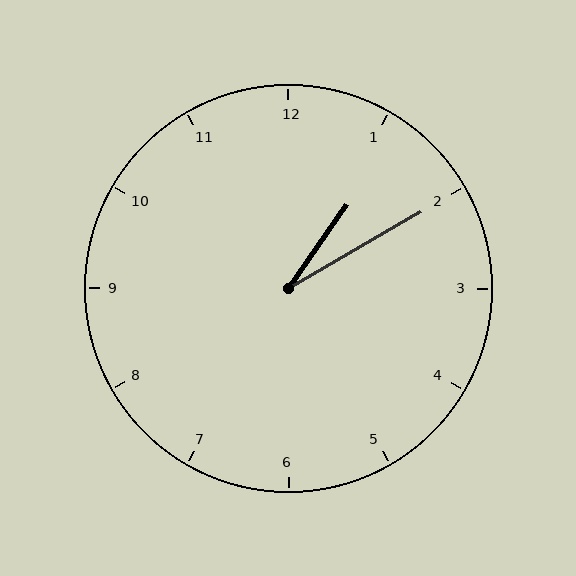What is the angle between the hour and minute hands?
Approximately 25 degrees.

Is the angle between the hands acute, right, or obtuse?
It is acute.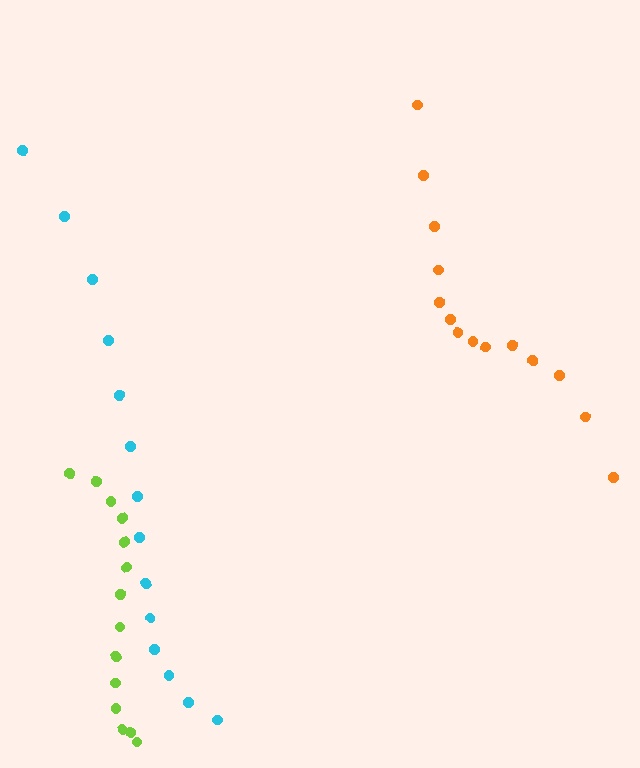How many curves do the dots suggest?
There are 3 distinct paths.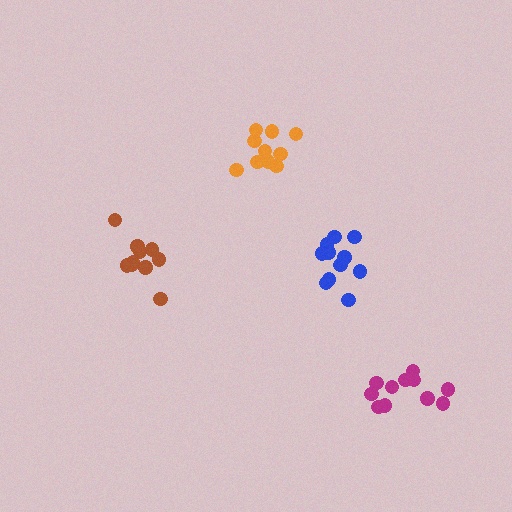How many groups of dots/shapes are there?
There are 4 groups.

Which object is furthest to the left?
The brown cluster is leftmost.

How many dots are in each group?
Group 1: 11 dots, Group 2: 11 dots, Group 3: 10 dots, Group 4: 10 dots (42 total).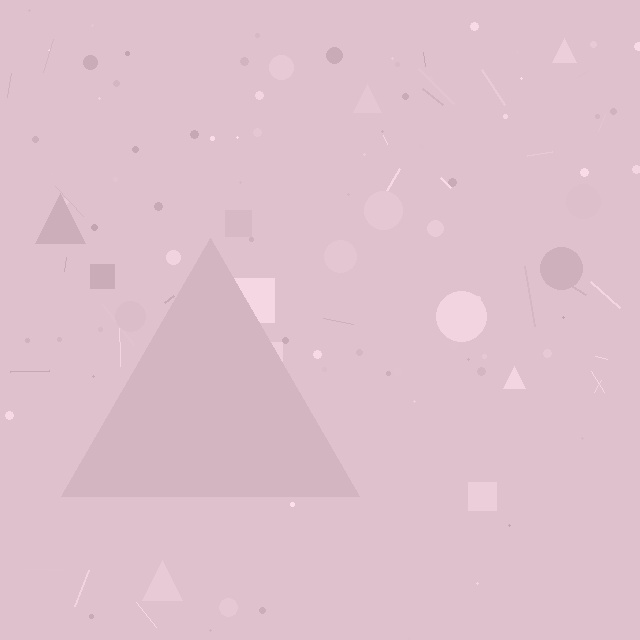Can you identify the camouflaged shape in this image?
The camouflaged shape is a triangle.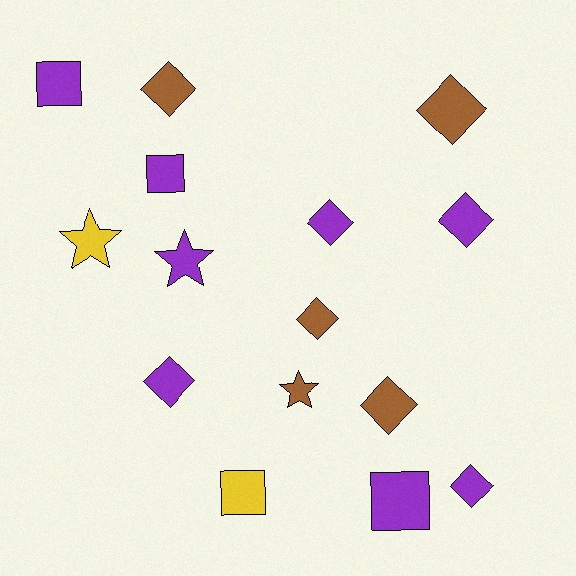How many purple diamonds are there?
There are 4 purple diamonds.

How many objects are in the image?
There are 15 objects.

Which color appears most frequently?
Purple, with 8 objects.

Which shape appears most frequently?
Diamond, with 8 objects.